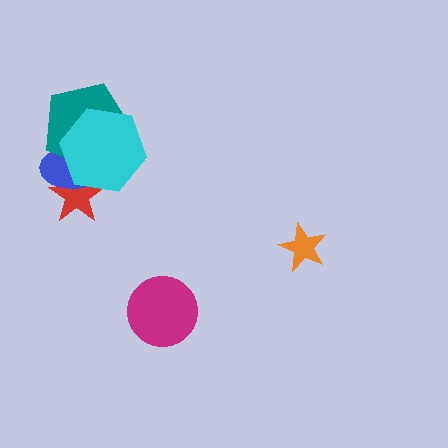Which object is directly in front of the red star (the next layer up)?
The blue ellipse is directly in front of the red star.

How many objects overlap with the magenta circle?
0 objects overlap with the magenta circle.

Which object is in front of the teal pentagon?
The cyan hexagon is in front of the teal pentagon.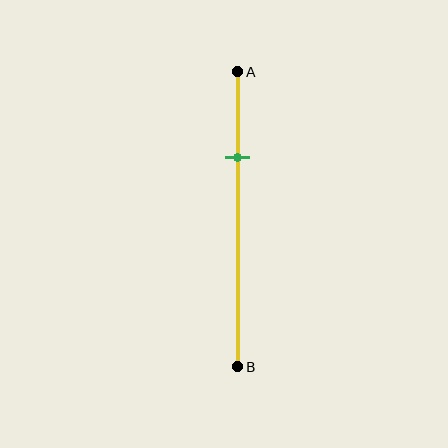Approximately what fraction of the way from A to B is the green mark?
The green mark is approximately 30% of the way from A to B.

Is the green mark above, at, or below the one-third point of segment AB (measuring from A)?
The green mark is above the one-third point of segment AB.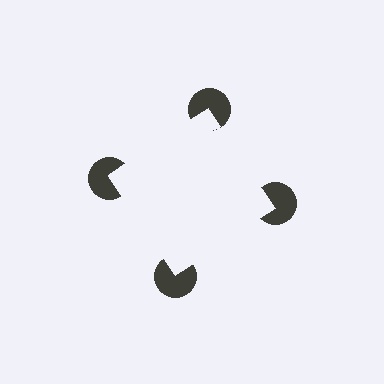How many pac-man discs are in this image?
There are 4 — one at each vertex of the illusory square.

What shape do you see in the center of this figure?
An illusory square — its edges are inferred from the aligned wedge cuts in the pac-man discs, not physically drawn.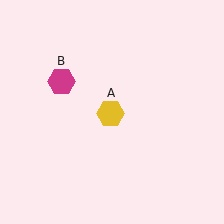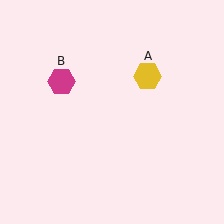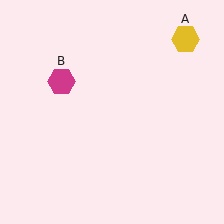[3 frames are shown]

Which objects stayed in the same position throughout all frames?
Magenta hexagon (object B) remained stationary.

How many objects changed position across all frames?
1 object changed position: yellow hexagon (object A).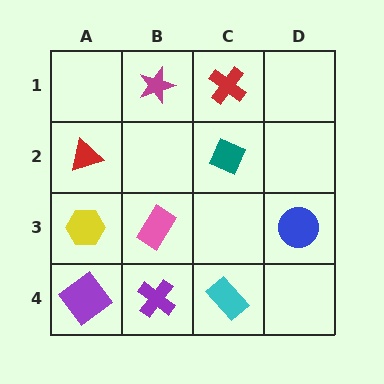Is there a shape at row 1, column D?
No, that cell is empty.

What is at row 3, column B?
A pink rectangle.